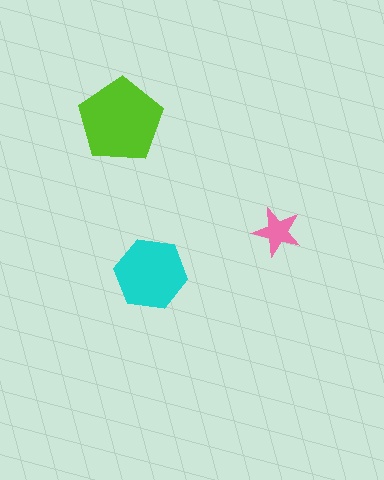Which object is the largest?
The lime pentagon.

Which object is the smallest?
The pink star.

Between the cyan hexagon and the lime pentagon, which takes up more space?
The lime pentagon.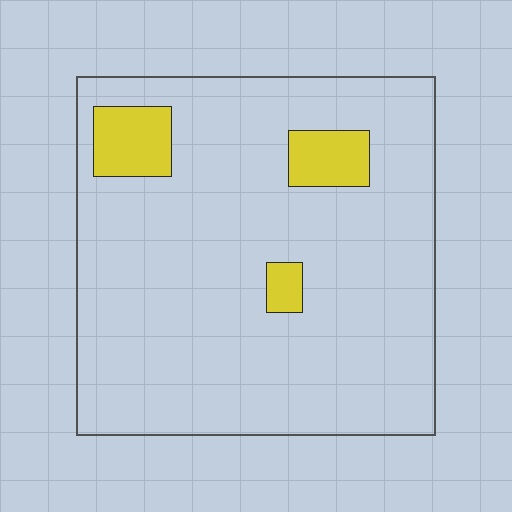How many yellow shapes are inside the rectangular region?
3.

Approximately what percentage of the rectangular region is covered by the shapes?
Approximately 10%.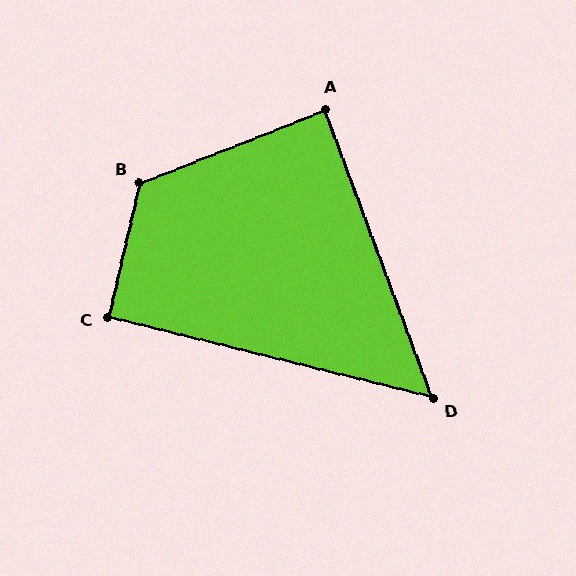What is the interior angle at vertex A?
Approximately 89 degrees (approximately right).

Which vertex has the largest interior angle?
B, at approximately 124 degrees.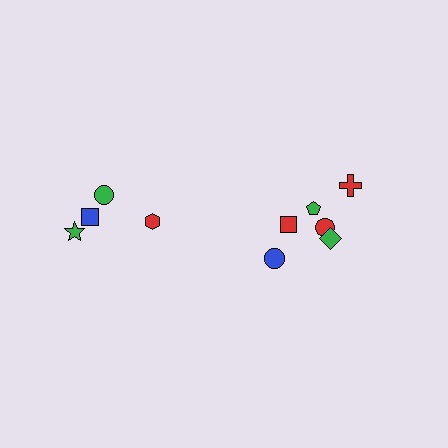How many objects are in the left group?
There are 4 objects.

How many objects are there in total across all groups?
There are 10 objects.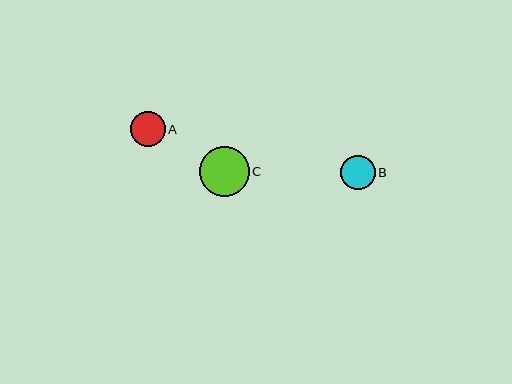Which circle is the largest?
Circle C is the largest with a size of approximately 50 pixels.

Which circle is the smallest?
Circle B is the smallest with a size of approximately 35 pixels.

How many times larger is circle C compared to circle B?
Circle C is approximately 1.4 times the size of circle B.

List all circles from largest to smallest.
From largest to smallest: C, A, B.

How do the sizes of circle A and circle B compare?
Circle A and circle B are approximately the same size.